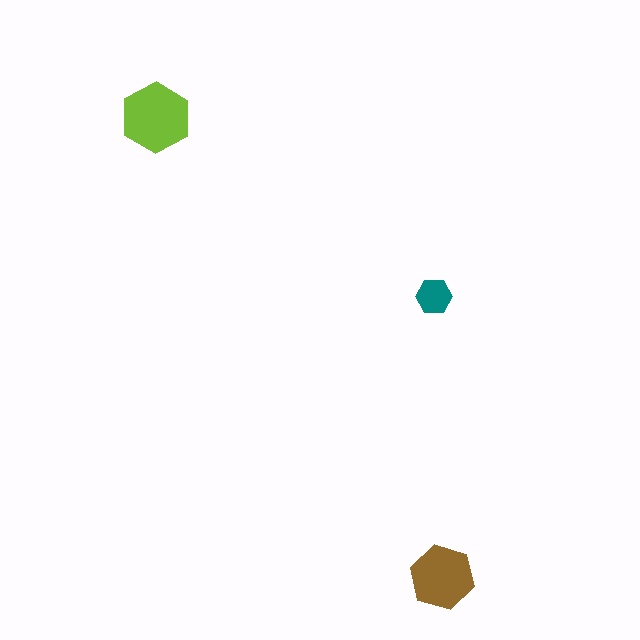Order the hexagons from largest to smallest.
the lime one, the brown one, the teal one.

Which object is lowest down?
The brown hexagon is bottommost.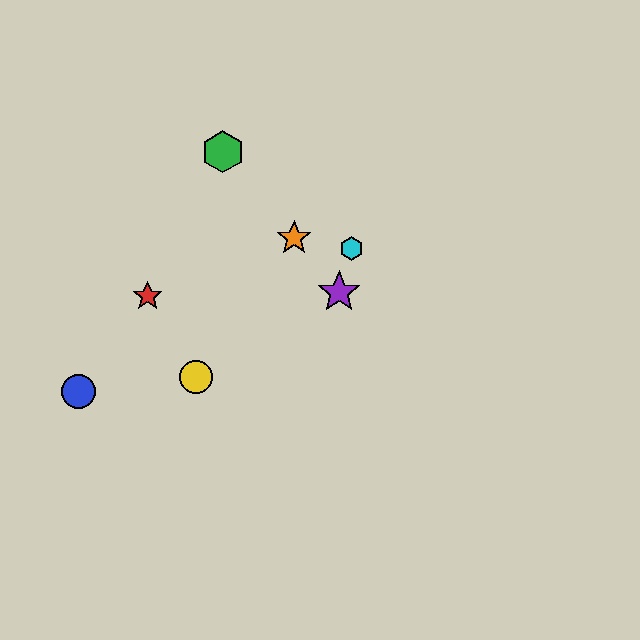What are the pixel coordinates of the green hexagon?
The green hexagon is at (223, 152).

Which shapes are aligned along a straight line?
The green hexagon, the purple star, the orange star are aligned along a straight line.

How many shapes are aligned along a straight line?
3 shapes (the green hexagon, the purple star, the orange star) are aligned along a straight line.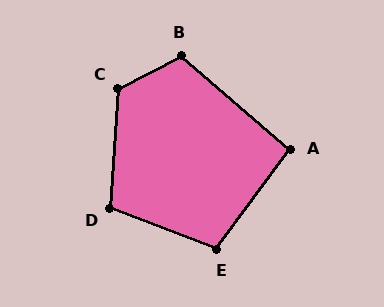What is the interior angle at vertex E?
Approximately 106 degrees (obtuse).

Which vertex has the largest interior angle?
C, at approximately 121 degrees.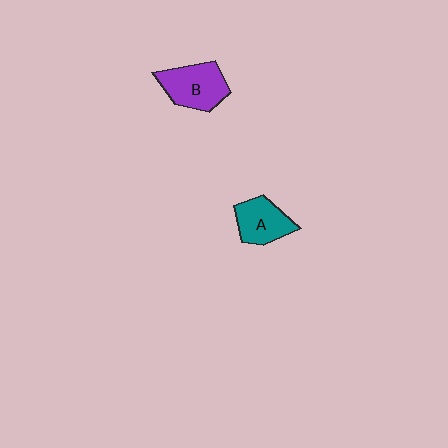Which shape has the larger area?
Shape B (purple).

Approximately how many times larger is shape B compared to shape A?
Approximately 1.2 times.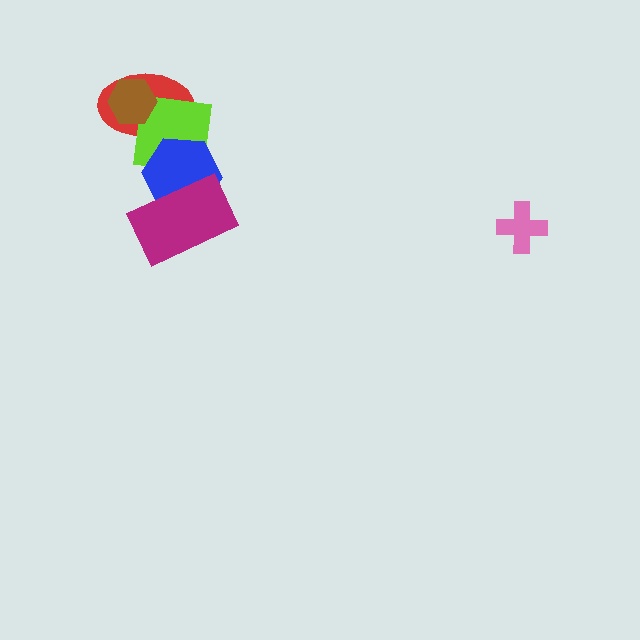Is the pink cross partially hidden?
No, no other shape covers it.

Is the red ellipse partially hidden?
Yes, it is partially covered by another shape.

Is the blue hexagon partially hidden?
Yes, it is partially covered by another shape.